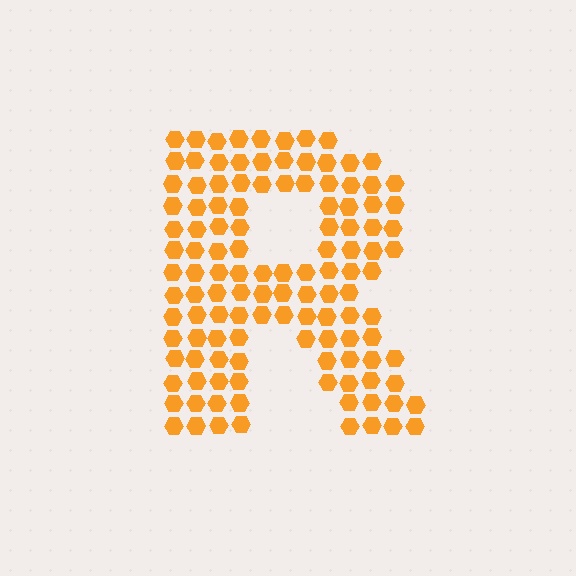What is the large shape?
The large shape is the letter R.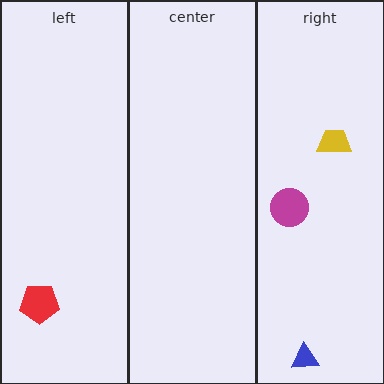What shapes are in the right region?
The magenta circle, the yellow trapezoid, the blue triangle.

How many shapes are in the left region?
1.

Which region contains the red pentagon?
The left region.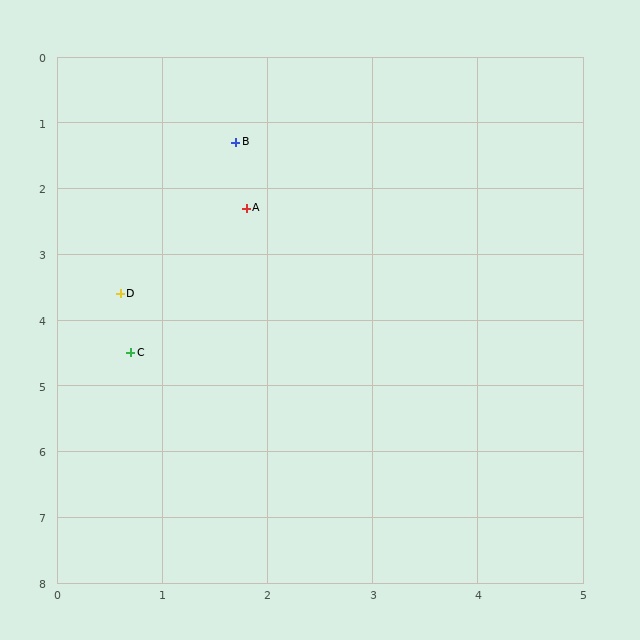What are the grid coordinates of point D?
Point D is at approximately (0.6, 3.6).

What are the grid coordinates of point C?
Point C is at approximately (0.7, 4.5).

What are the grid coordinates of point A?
Point A is at approximately (1.8, 2.3).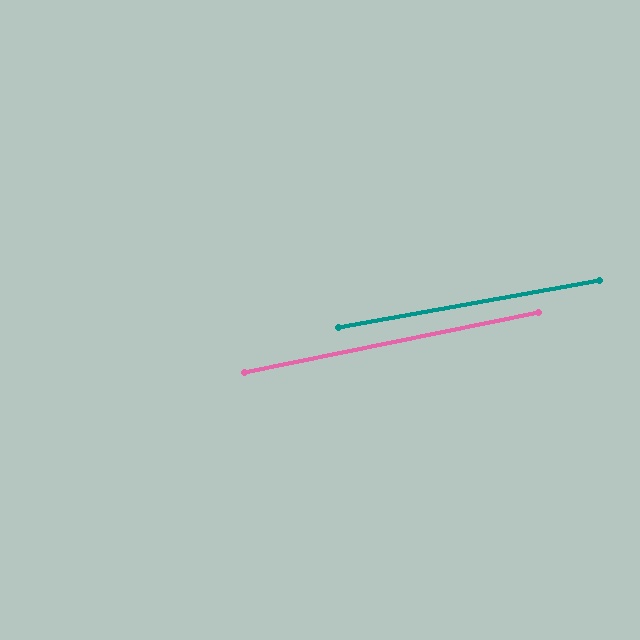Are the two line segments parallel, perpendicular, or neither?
Parallel — their directions differ by only 1.5°.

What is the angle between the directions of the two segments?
Approximately 2 degrees.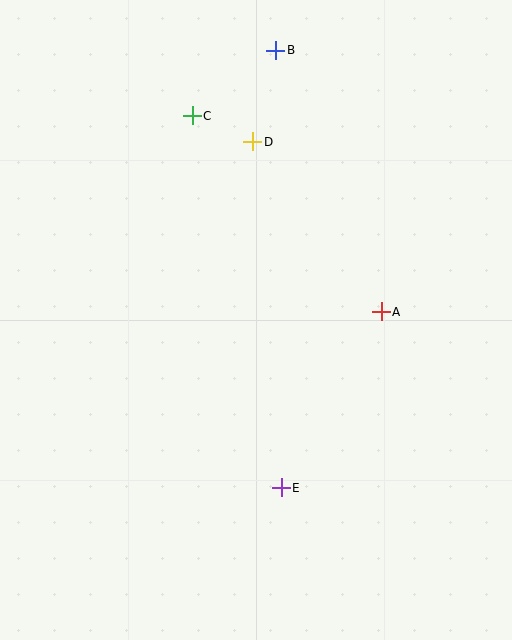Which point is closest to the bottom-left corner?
Point E is closest to the bottom-left corner.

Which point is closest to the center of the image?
Point A at (381, 312) is closest to the center.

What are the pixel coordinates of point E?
Point E is at (281, 488).